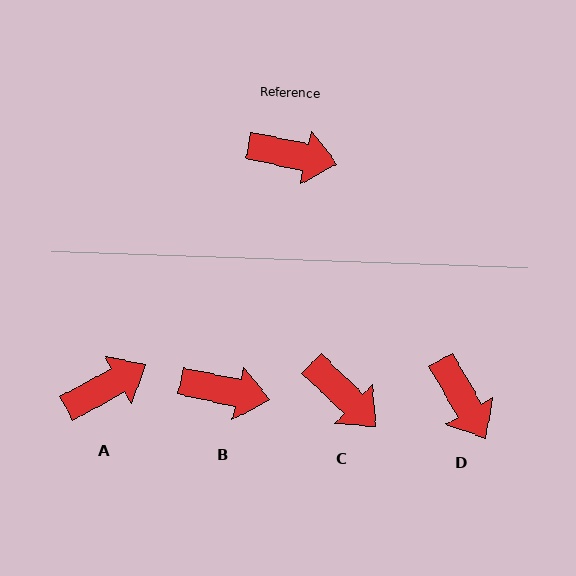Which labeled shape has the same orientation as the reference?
B.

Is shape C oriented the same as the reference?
No, it is off by about 32 degrees.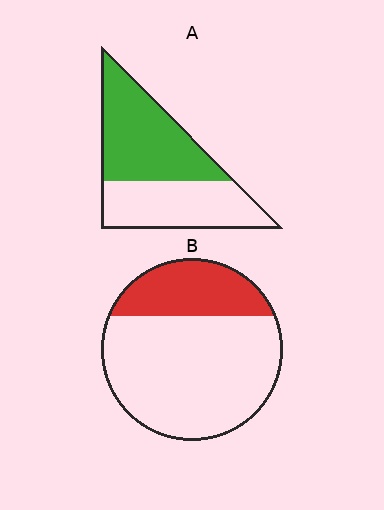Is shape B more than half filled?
No.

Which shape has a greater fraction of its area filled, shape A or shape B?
Shape A.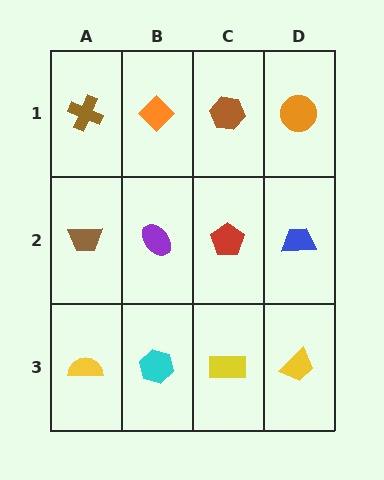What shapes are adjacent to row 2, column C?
A brown hexagon (row 1, column C), a yellow rectangle (row 3, column C), a purple ellipse (row 2, column B), a blue trapezoid (row 2, column D).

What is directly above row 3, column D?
A blue trapezoid.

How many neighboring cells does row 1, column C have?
3.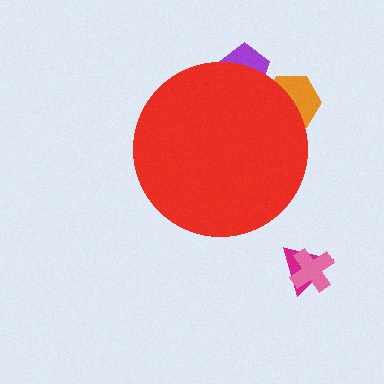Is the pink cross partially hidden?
No, the pink cross is fully visible.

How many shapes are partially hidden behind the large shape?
2 shapes are partially hidden.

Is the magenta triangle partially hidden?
No, the magenta triangle is fully visible.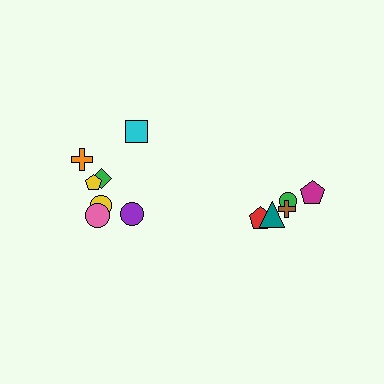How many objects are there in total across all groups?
There are 12 objects.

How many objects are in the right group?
There are 5 objects.